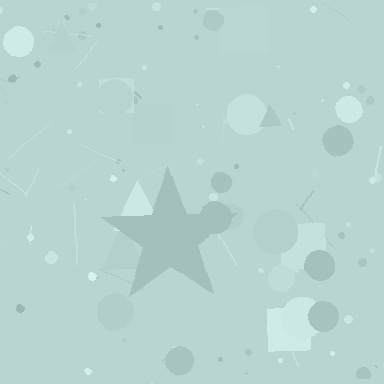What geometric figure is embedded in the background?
A star is embedded in the background.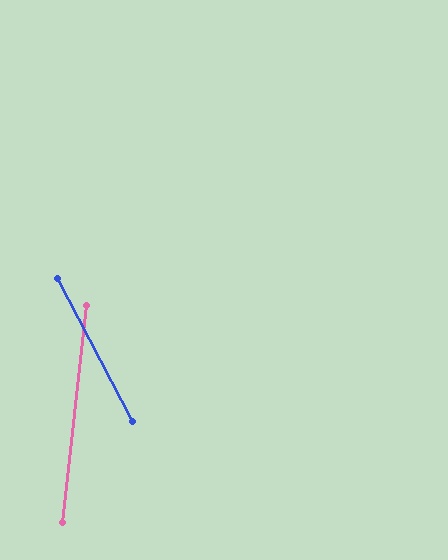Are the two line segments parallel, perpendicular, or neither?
Neither parallel nor perpendicular — they differ by about 34°.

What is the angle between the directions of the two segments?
Approximately 34 degrees.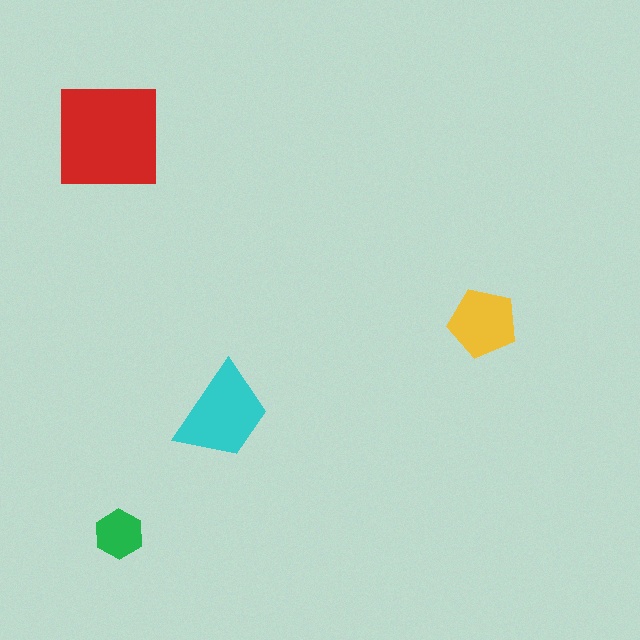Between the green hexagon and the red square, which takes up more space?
The red square.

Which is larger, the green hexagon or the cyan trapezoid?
The cyan trapezoid.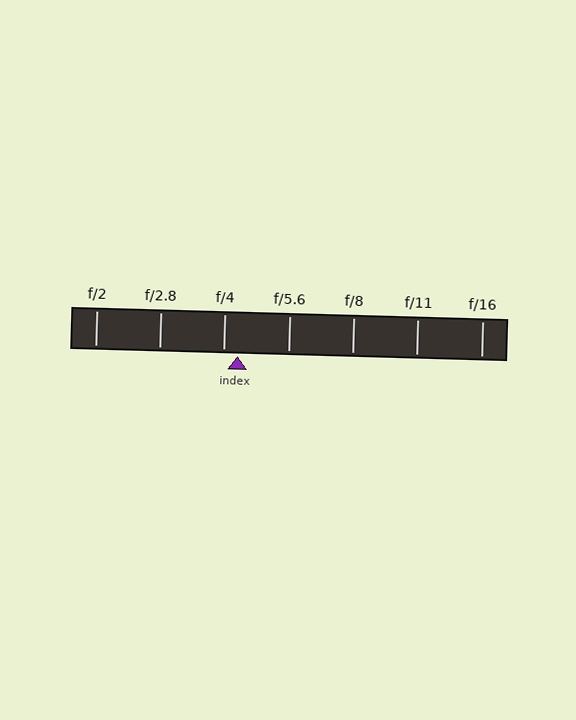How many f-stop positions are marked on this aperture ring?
There are 7 f-stop positions marked.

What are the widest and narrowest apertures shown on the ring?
The widest aperture shown is f/2 and the narrowest is f/16.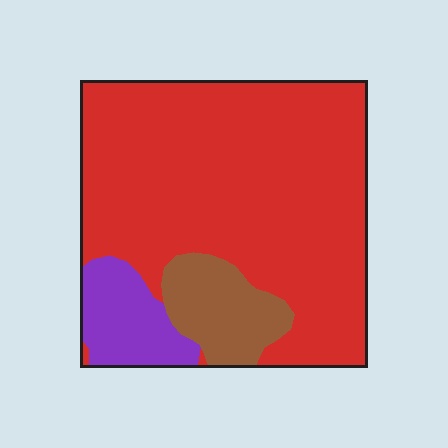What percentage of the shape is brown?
Brown covers about 10% of the shape.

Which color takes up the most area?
Red, at roughly 75%.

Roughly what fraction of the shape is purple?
Purple covers about 10% of the shape.